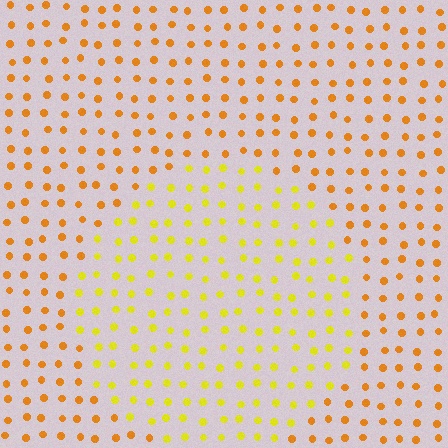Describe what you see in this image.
The image is filled with small orange elements in a uniform arrangement. A circle-shaped region is visible where the elements are tinted to a slightly different hue, forming a subtle color boundary.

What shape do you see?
I see a circle.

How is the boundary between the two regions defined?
The boundary is defined purely by a slight shift in hue (about 30 degrees). Spacing, size, and orientation are identical on both sides.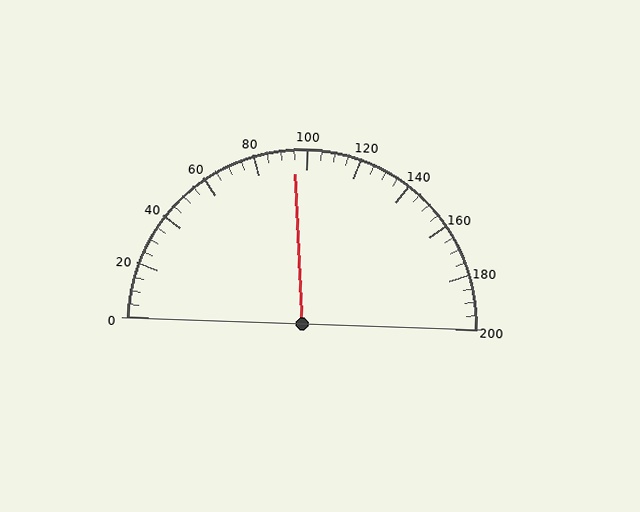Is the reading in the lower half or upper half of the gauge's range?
The reading is in the lower half of the range (0 to 200).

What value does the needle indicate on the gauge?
The needle indicates approximately 95.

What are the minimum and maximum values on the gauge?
The gauge ranges from 0 to 200.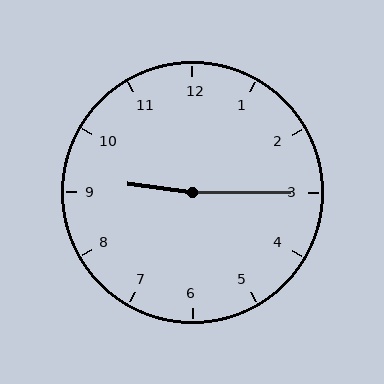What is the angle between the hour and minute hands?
Approximately 172 degrees.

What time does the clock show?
9:15.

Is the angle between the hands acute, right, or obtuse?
It is obtuse.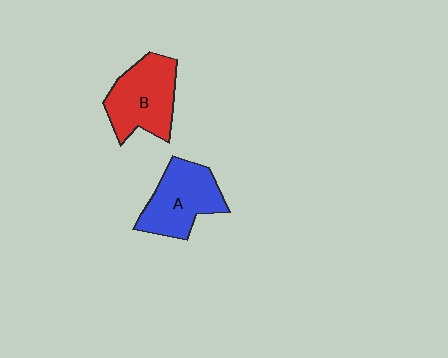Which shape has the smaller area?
Shape A (blue).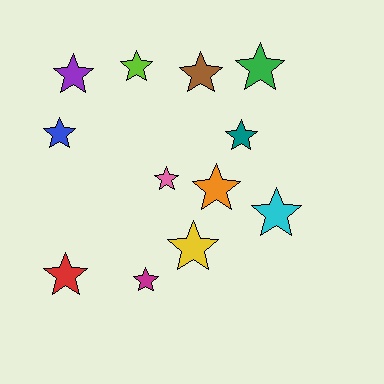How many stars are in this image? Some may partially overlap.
There are 12 stars.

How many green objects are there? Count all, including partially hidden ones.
There is 1 green object.